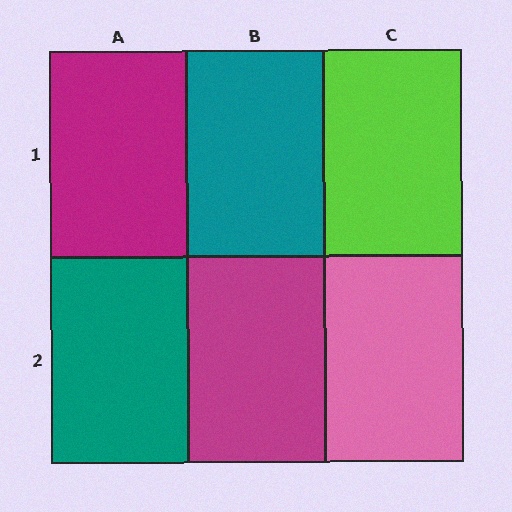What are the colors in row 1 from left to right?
Magenta, teal, lime.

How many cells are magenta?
2 cells are magenta.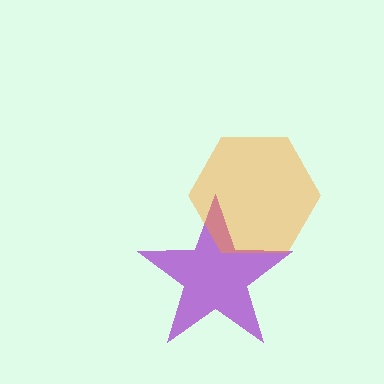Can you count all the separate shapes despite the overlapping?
Yes, there are 2 separate shapes.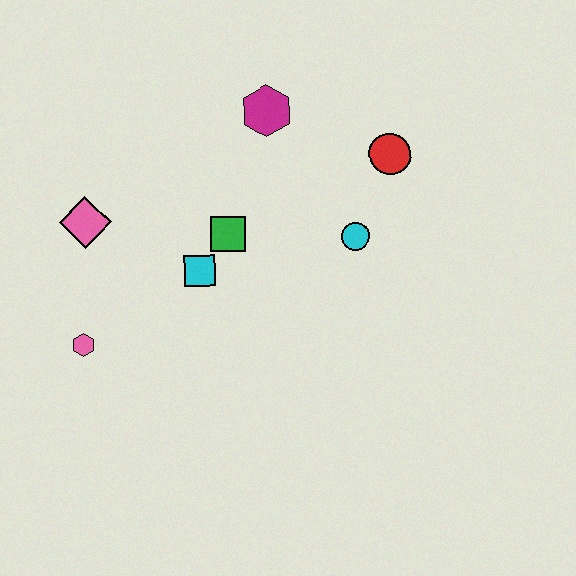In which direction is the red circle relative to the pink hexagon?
The red circle is to the right of the pink hexagon.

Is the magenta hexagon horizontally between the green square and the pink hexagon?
No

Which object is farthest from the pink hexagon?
The red circle is farthest from the pink hexagon.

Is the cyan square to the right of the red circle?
No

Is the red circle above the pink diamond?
Yes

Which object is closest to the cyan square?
The green square is closest to the cyan square.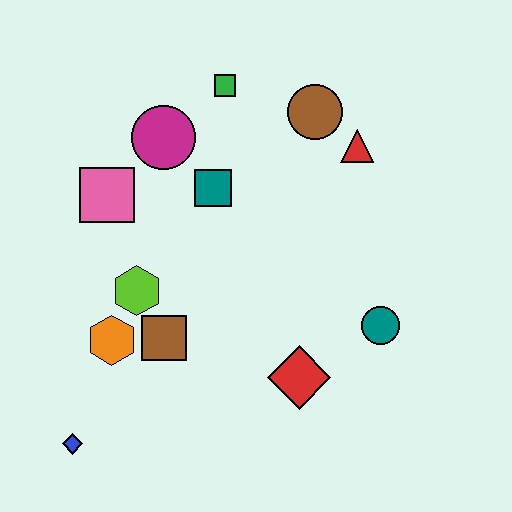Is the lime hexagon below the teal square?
Yes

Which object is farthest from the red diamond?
The green square is farthest from the red diamond.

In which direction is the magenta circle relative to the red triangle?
The magenta circle is to the left of the red triangle.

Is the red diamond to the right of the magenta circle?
Yes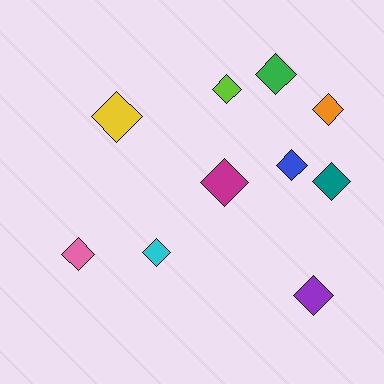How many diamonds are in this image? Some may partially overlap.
There are 10 diamonds.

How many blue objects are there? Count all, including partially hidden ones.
There is 1 blue object.